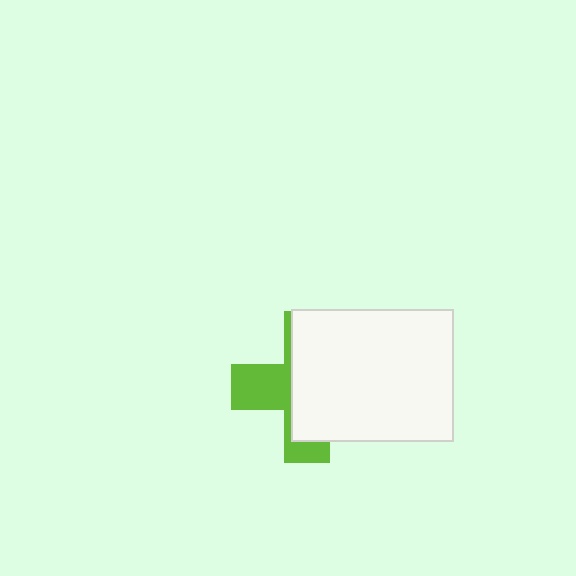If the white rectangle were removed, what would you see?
You would see the complete lime cross.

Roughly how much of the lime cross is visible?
A small part of it is visible (roughly 37%).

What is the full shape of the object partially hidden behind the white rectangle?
The partially hidden object is a lime cross.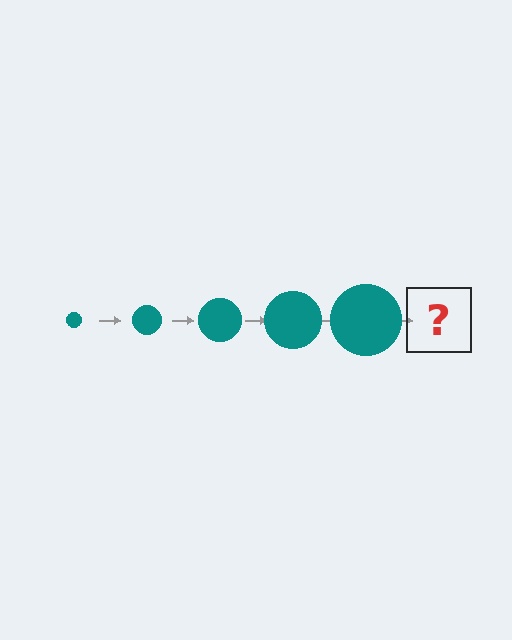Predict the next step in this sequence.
The next step is a teal circle, larger than the previous one.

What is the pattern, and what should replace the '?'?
The pattern is that the circle gets progressively larger each step. The '?' should be a teal circle, larger than the previous one.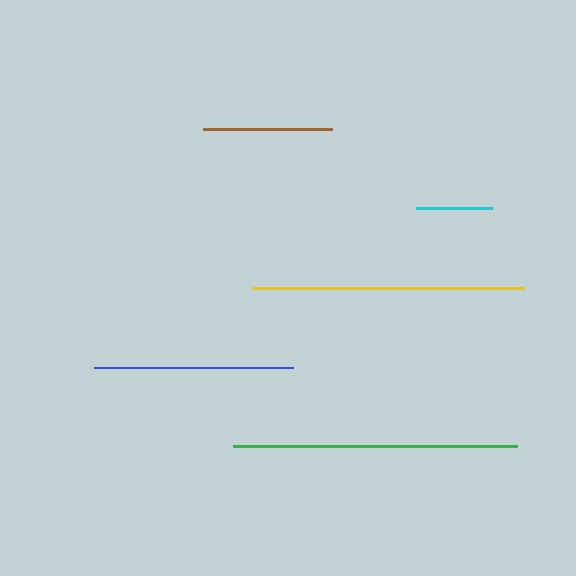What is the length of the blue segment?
The blue segment is approximately 199 pixels long.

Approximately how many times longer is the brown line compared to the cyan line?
The brown line is approximately 1.7 times the length of the cyan line.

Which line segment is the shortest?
The cyan line is the shortest at approximately 76 pixels.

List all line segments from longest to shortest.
From longest to shortest: green, yellow, blue, brown, cyan.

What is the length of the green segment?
The green segment is approximately 284 pixels long.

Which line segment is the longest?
The green line is the longest at approximately 284 pixels.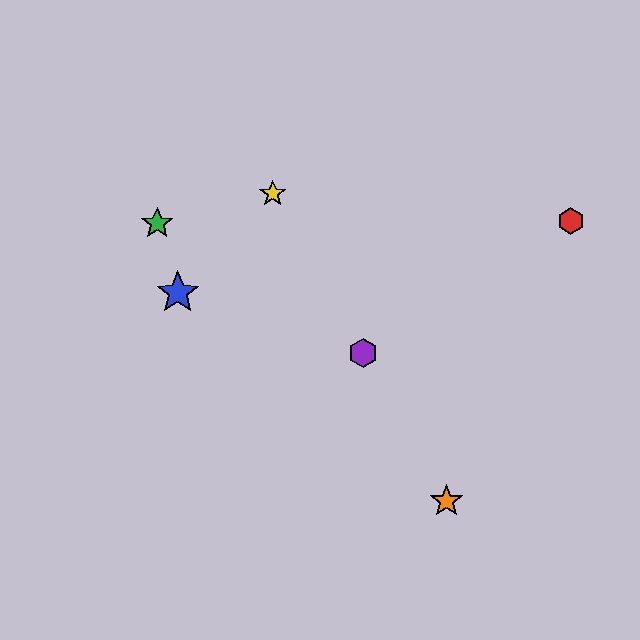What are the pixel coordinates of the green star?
The green star is at (157, 223).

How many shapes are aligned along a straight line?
3 shapes (the yellow star, the purple hexagon, the orange star) are aligned along a straight line.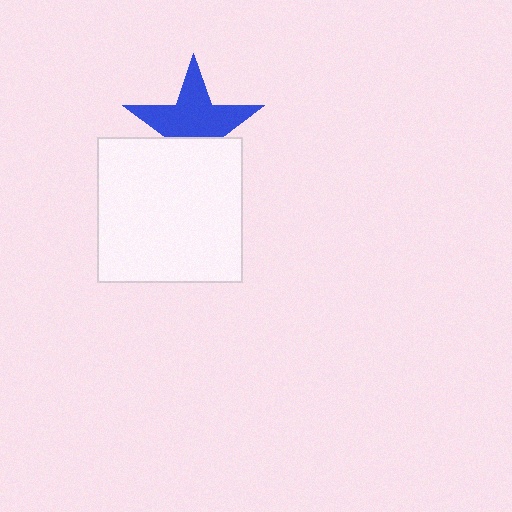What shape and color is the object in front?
The object in front is a white square.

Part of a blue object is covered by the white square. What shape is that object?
It is a star.